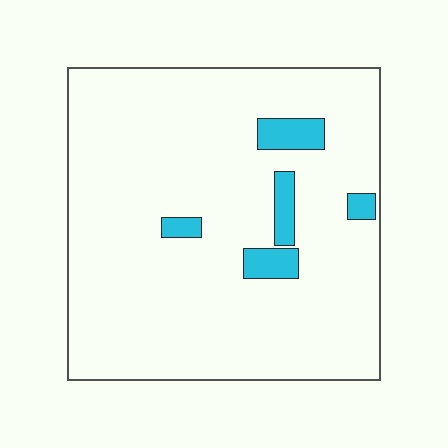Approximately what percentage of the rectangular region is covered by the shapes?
Approximately 5%.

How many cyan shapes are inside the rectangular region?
5.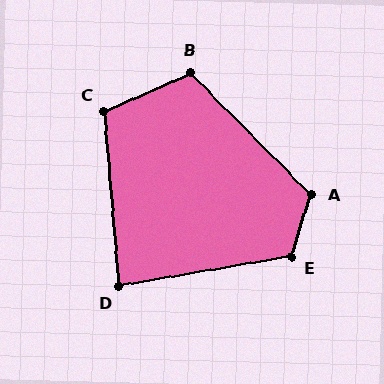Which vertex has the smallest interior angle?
D, at approximately 85 degrees.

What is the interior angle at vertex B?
Approximately 111 degrees (obtuse).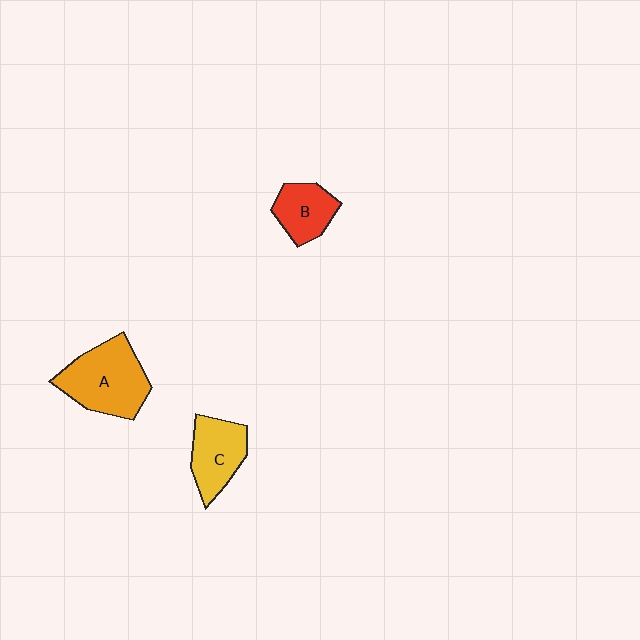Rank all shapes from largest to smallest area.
From largest to smallest: A (orange), C (yellow), B (red).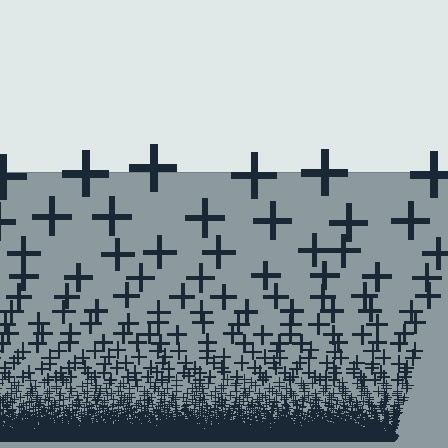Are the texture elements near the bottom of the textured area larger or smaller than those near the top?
Smaller. The gradient is inverted — elements near the bottom are smaller and denser.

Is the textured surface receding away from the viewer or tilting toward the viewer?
The surface appears to tilt toward the viewer. Texture elements get larger and sparser toward the top.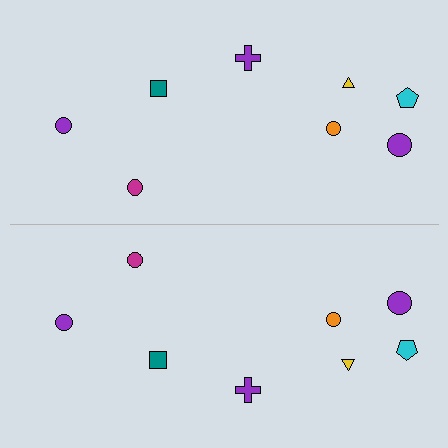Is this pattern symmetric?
Yes, this pattern has bilateral (reflection) symmetry.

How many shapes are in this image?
There are 16 shapes in this image.